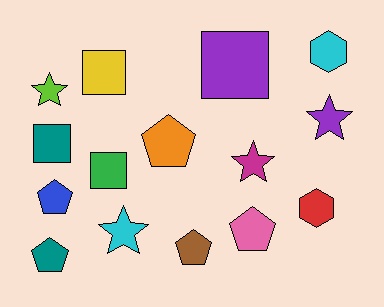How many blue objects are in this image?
There is 1 blue object.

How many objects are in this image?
There are 15 objects.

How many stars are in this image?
There are 4 stars.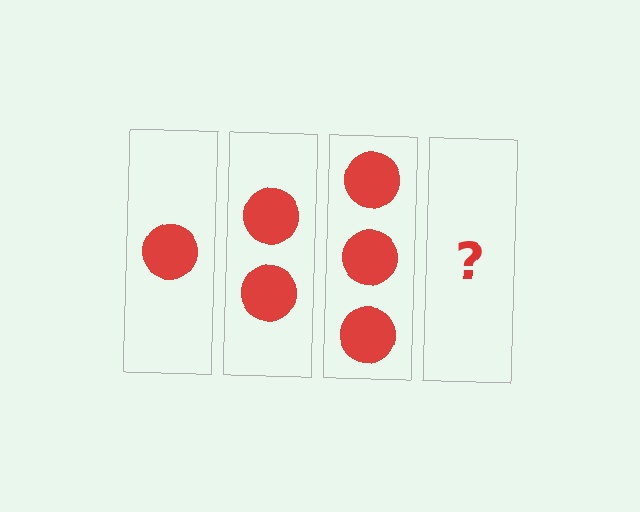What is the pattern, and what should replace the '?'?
The pattern is that each step adds one more circle. The '?' should be 4 circles.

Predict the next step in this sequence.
The next step is 4 circles.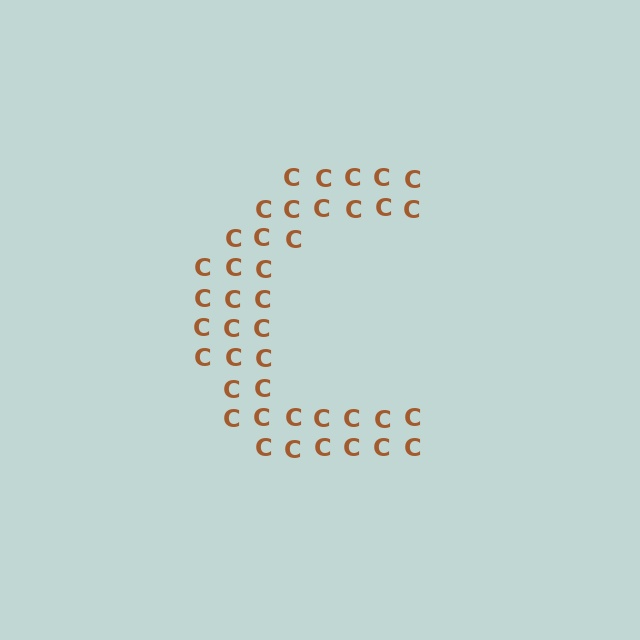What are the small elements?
The small elements are letter C's.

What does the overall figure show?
The overall figure shows the letter C.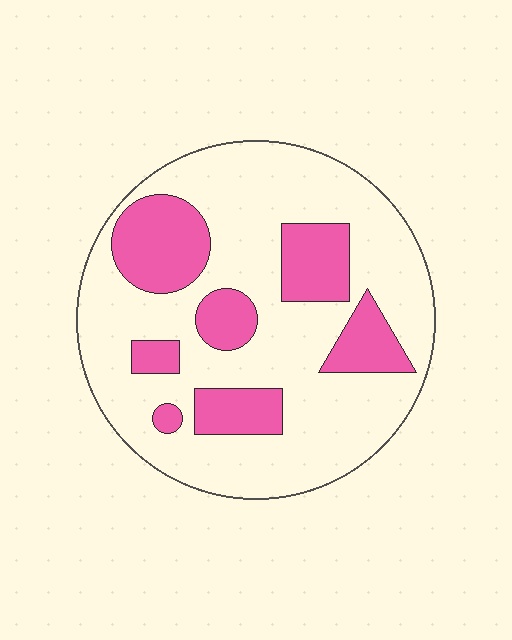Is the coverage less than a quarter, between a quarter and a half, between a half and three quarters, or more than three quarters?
Between a quarter and a half.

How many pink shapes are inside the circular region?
7.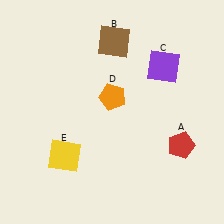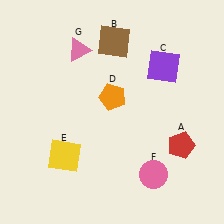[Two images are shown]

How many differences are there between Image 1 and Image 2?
There are 2 differences between the two images.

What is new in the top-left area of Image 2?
A pink triangle (G) was added in the top-left area of Image 2.